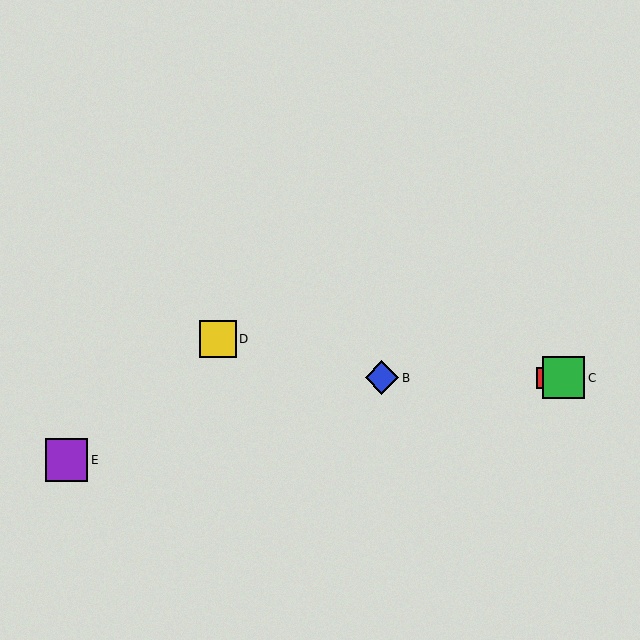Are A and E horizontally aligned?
No, A is at y≈378 and E is at y≈460.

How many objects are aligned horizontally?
3 objects (A, B, C) are aligned horizontally.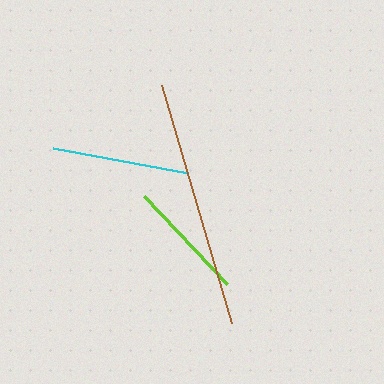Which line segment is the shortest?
The lime line is the shortest at approximately 121 pixels.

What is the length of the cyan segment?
The cyan segment is approximately 138 pixels long.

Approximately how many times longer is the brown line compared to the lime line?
The brown line is approximately 2.0 times the length of the lime line.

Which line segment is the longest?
The brown line is the longest at approximately 247 pixels.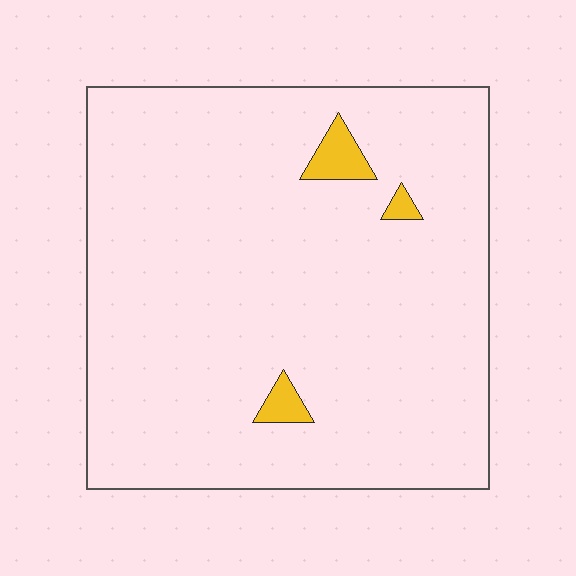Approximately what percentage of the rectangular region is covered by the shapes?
Approximately 5%.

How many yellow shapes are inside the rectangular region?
3.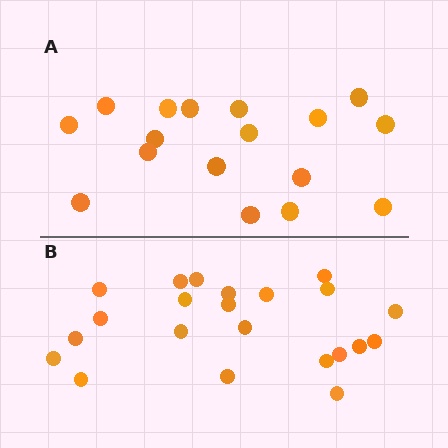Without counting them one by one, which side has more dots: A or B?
Region B (the bottom region) has more dots.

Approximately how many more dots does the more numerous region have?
Region B has about 5 more dots than region A.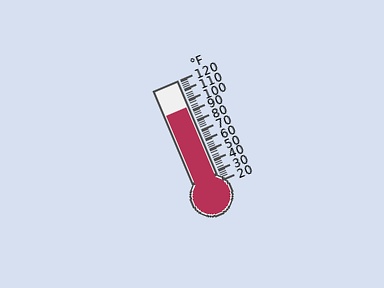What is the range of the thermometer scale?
The thermometer scale ranges from 20°F to 120°F.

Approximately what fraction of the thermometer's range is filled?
The thermometer is filled to approximately 75% of its range.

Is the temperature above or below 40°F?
The temperature is above 40°F.